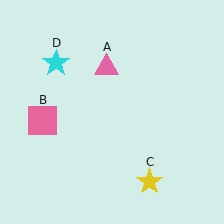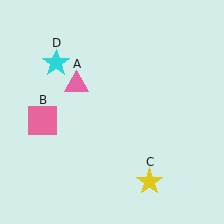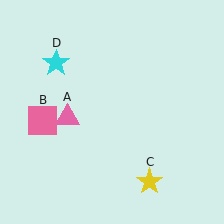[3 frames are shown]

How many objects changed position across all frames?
1 object changed position: pink triangle (object A).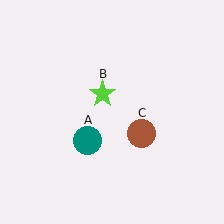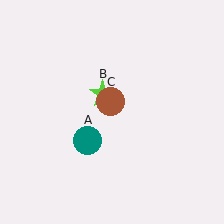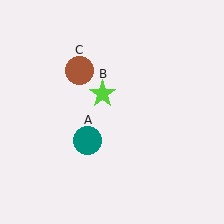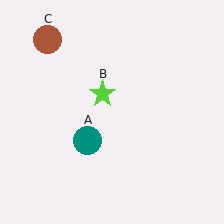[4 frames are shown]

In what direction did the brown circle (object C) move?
The brown circle (object C) moved up and to the left.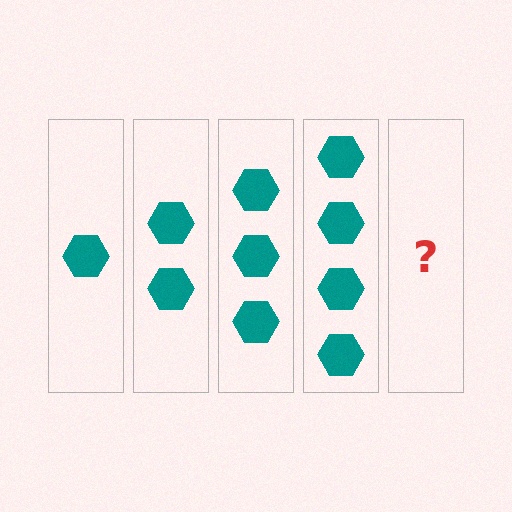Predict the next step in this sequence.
The next step is 5 hexagons.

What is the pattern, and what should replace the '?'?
The pattern is that each step adds one more hexagon. The '?' should be 5 hexagons.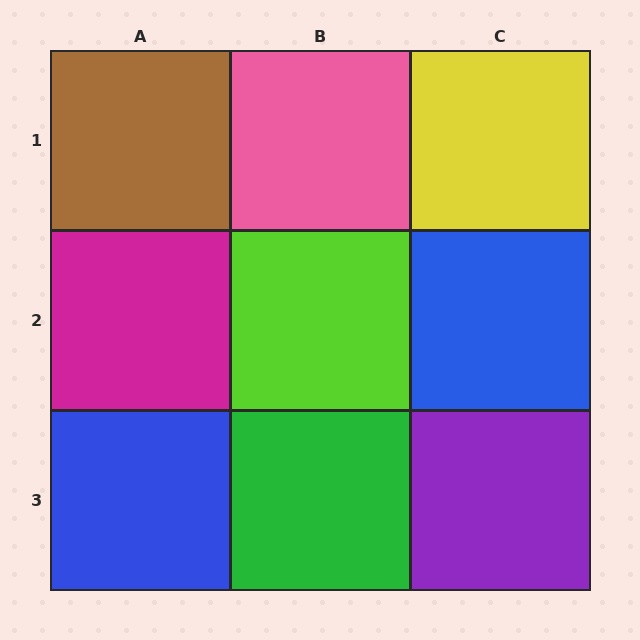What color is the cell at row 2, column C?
Blue.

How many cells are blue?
2 cells are blue.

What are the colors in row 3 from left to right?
Blue, green, purple.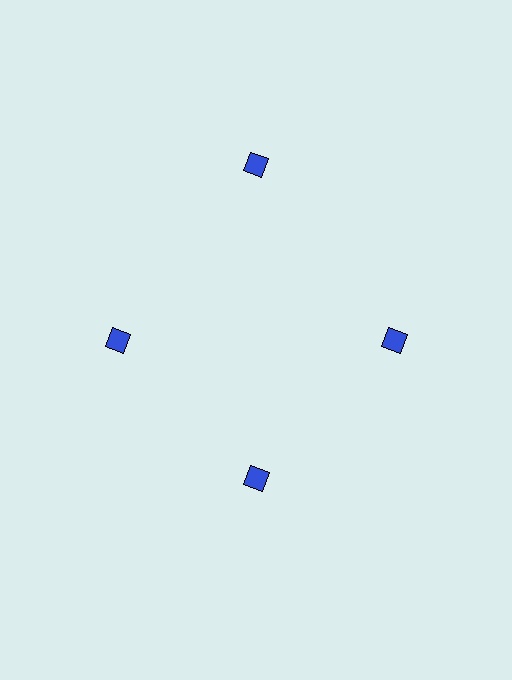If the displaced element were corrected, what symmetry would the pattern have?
It would have 4-fold rotational symmetry — the pattern would map onto itself every 90 degrees.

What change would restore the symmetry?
The symmetry would be restored by moving it inward, back onto the ring so that all 4 diamonds sit at equal angles and equal distance from the center.